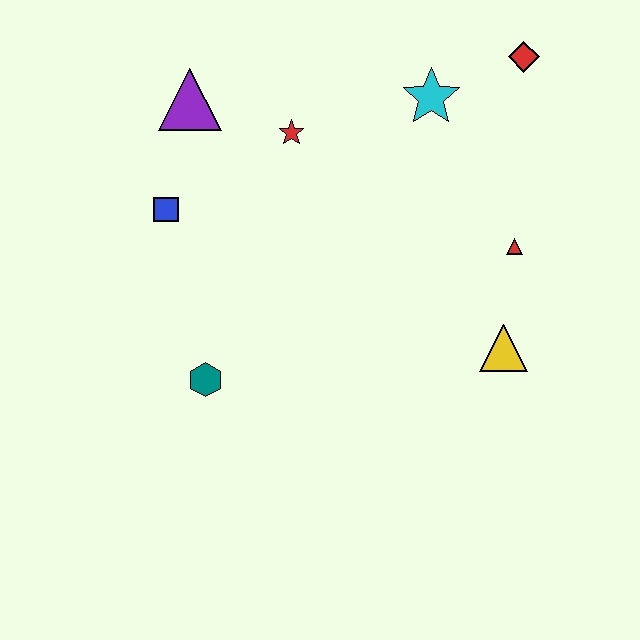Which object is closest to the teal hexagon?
The blue square is closest to the teal hexagon.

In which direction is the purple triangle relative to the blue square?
The purple triangle is above the blue square.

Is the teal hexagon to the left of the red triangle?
Yes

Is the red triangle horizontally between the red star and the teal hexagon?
No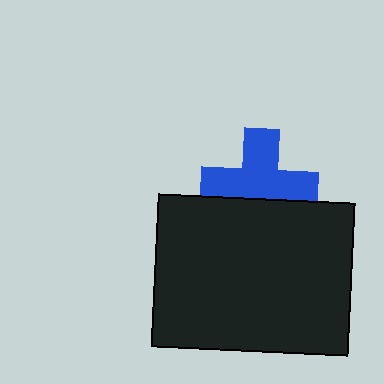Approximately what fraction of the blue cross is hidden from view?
Roughly 31% of the blue cross is hidden behind the black rectangle.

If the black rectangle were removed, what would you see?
You would see the complete blue cross.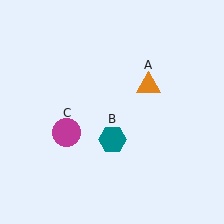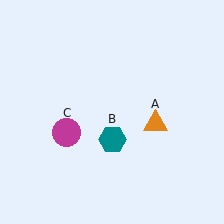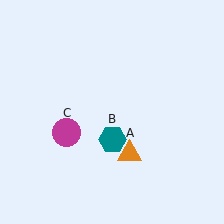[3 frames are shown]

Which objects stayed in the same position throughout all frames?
Teal hexagon (object B) and magenta circle (object C) remained stationary.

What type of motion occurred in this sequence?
The orange triangle (object A) rotated clockwise around the center of the scene.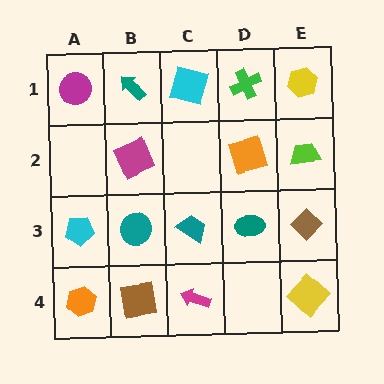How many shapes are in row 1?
5 shapes.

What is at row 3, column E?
A brown diamond.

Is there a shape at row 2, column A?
No, that cell is empty.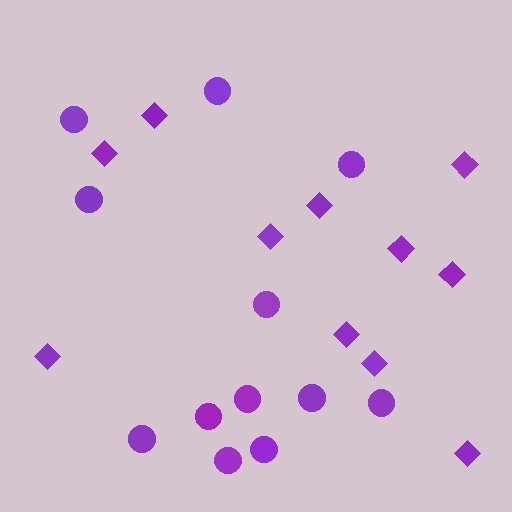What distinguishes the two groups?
There are 2 groups: one group of circles (12) and one group of diamonds (11).